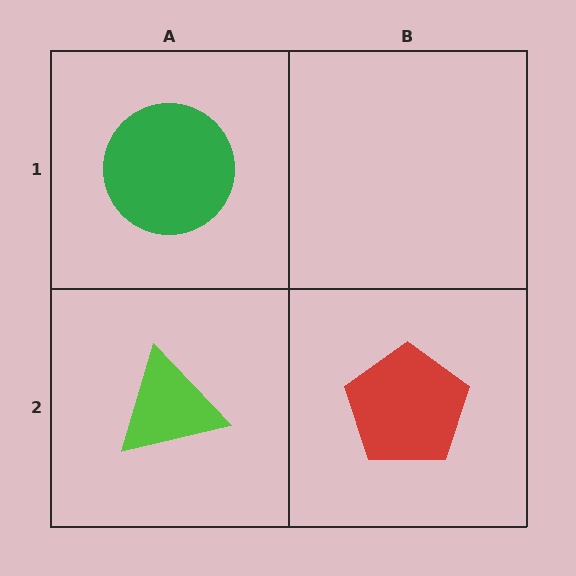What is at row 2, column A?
A lime triangle.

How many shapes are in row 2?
2 shapes.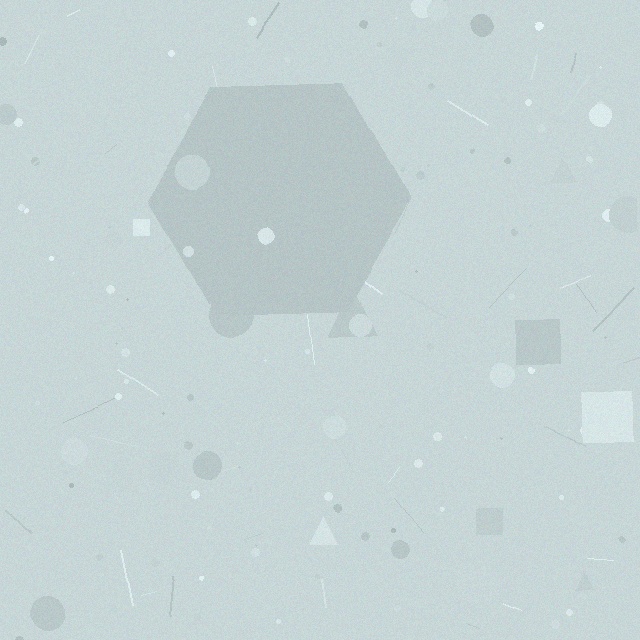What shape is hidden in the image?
A hexagon is hidden in the image.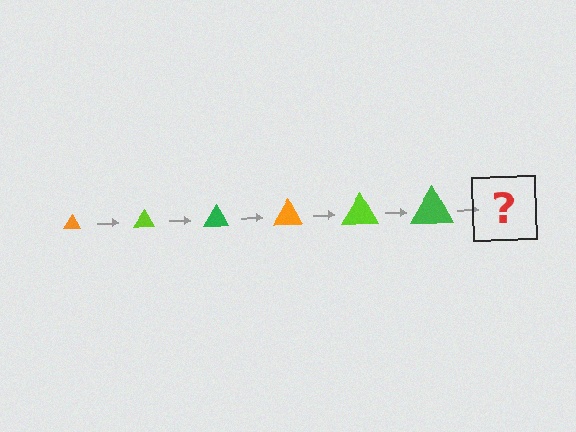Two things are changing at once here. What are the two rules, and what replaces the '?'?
The two rules are that the triangle grows larger each step and the color cycles through orange, lime, and green. The '?' should be an orange triangle, larger than the previous one.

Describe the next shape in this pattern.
It should be an orange triangle, larger than the previous one.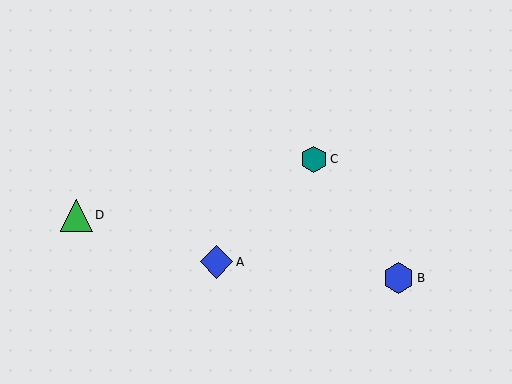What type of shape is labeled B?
Shape B is a blue hexagon.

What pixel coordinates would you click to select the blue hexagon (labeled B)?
Click at (398, 278) to select the blue hexagon B.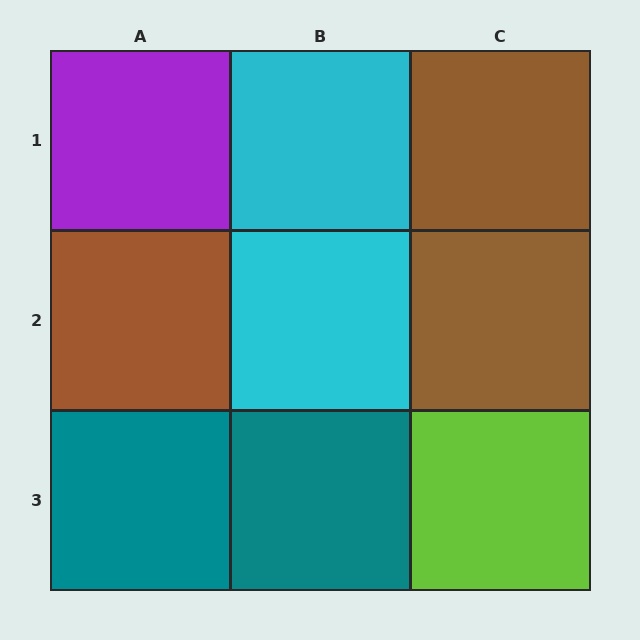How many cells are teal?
2 cells are teal.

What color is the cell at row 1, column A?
Purple.